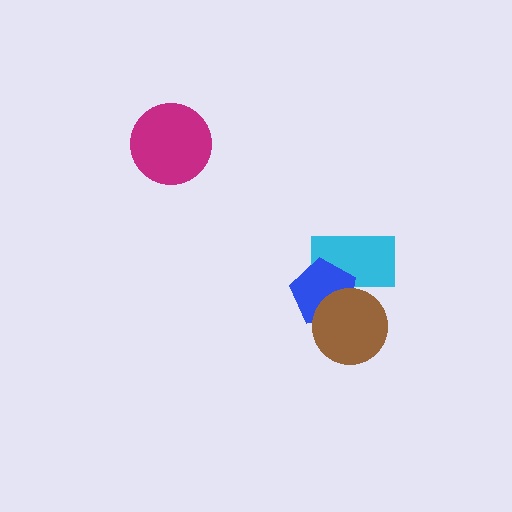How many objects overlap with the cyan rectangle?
2 objects overlap with the cyan rectangle.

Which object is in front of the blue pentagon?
The brown circle is in front of the blue pentagon.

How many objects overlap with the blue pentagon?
2 objects overlap with the blue pentagon.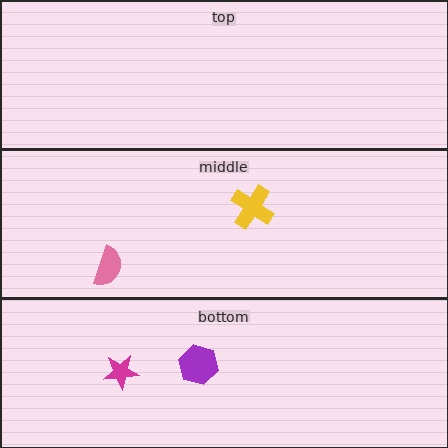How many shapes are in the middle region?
2.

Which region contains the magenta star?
The bottom region.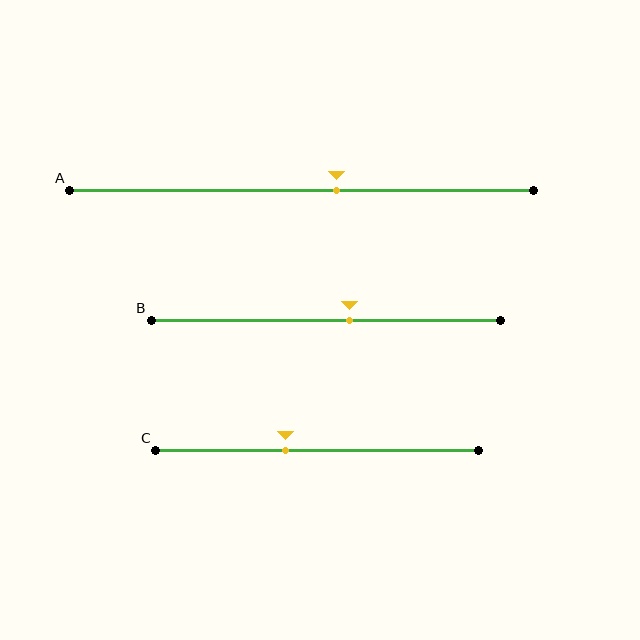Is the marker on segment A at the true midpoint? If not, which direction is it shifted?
No, the marker on segment A is shifted to the right by about 7% of the segment length.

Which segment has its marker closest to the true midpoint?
Segment B has its marker closest to the true midpoint.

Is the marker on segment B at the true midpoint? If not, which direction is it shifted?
No, the marker on segment B is shifted to the right by about 7% of the segment length.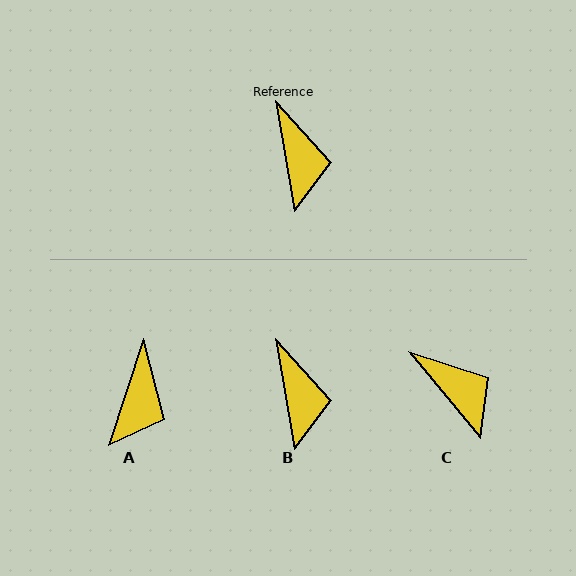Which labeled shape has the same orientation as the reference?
B.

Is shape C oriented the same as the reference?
No, it is off by about 30 degrees.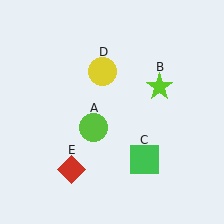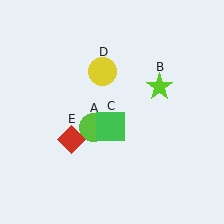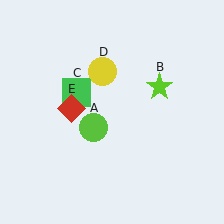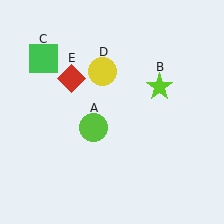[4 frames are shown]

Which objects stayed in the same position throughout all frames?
Lime circle (object A) and lime star (object B) and yellow circle (object D) remained stationary.